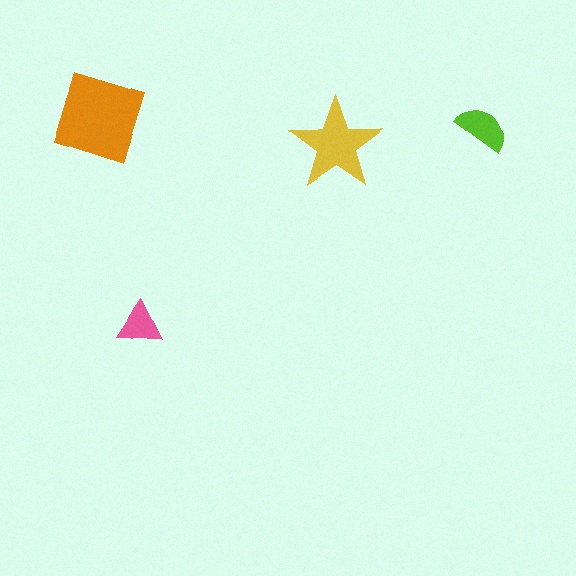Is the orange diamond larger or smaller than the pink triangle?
Larger.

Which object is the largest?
The orange diamond.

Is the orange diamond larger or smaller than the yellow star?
Larger.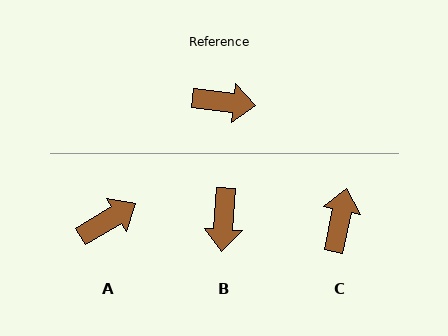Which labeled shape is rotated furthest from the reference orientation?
B, about 88 degrees away.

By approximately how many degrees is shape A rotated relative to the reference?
Approximately 37 degrees counter-clockwise.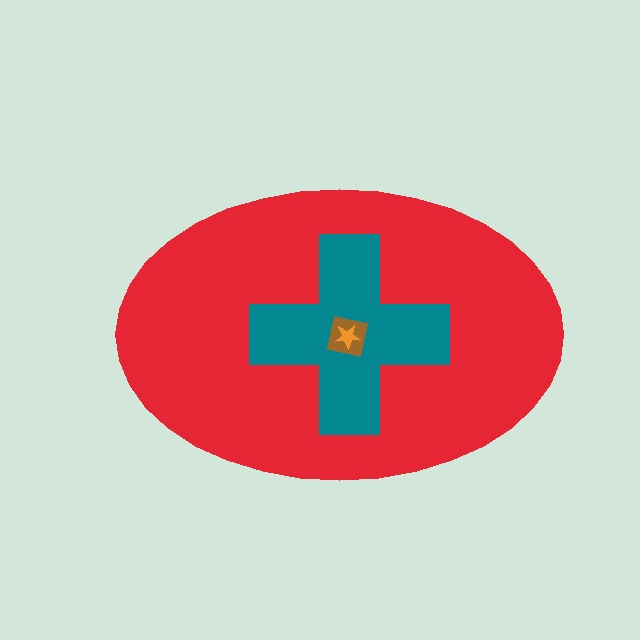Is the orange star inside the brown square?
Yes.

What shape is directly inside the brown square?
The orange star.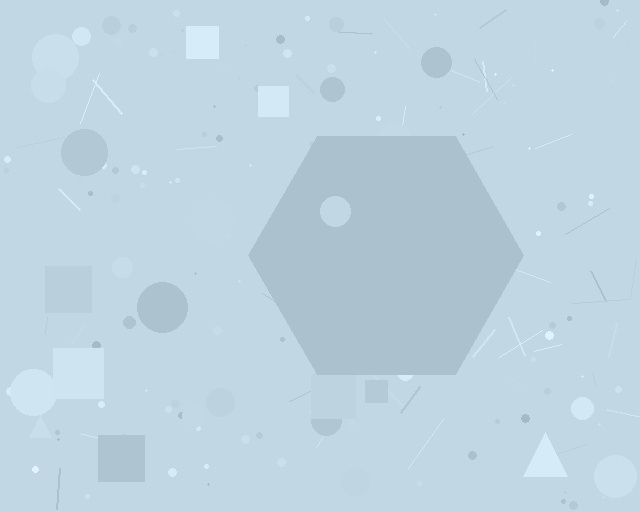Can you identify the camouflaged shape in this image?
The camouflaged shape is a hexagon.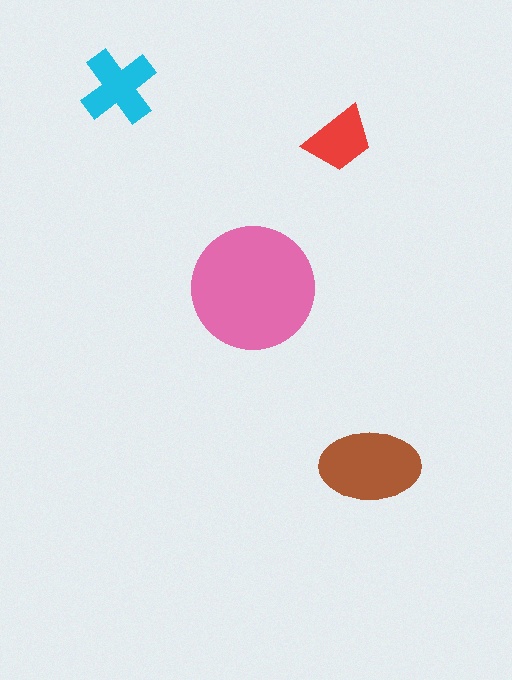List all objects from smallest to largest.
The red trapezoid, the cyan cross, the brown ellipse, the pink circle.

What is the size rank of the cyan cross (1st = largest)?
3rd.